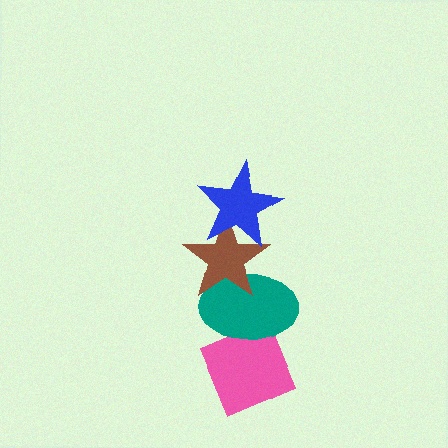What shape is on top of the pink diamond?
The teal ellipse is on top of the pink diamond.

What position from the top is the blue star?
The blue star is 1st from the top.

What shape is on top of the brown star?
The blue star is on top of the brown star.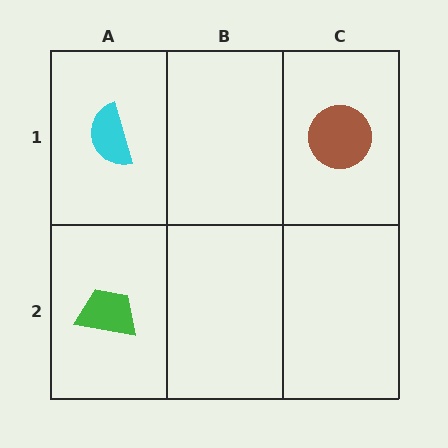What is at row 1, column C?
A brown circle.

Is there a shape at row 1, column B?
No, that cell is empty.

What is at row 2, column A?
A green trapezoid.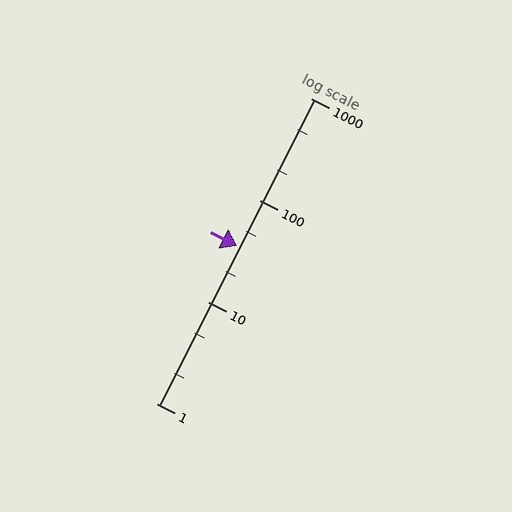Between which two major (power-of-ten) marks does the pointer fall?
The pointer is between 10 and 100.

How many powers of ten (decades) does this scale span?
The scale spans 3 decades, from 1 to 1000.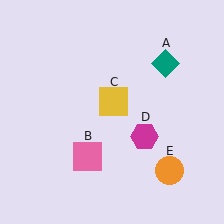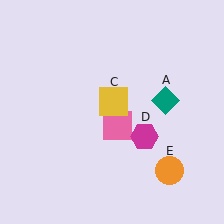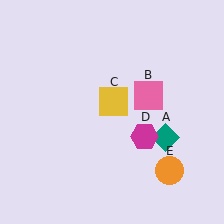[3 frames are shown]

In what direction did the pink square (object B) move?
The pink square (object B) moved up and to the right.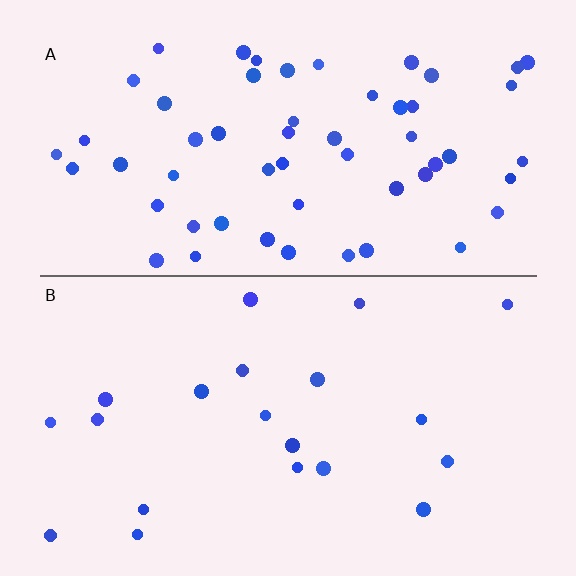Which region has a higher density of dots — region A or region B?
A (the top).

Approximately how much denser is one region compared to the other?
Approximately 2.8× — region A over region B.